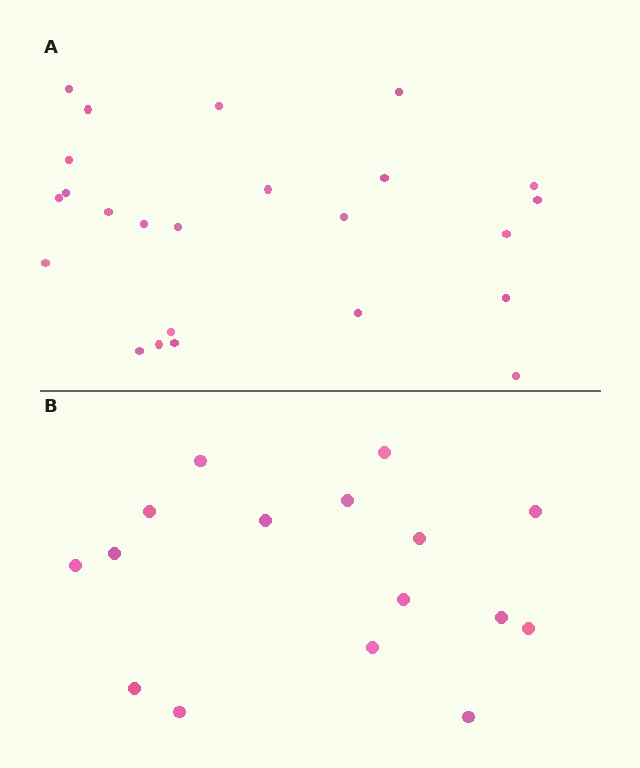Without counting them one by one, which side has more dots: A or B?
Region A (the top region) has more dots.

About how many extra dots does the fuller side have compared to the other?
Region A has roughly 8 or so more dots than region B.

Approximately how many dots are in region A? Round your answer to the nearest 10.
About 20 dots. (The exact count is 24, which rounds to 20.)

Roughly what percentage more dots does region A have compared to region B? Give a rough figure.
About 50% more.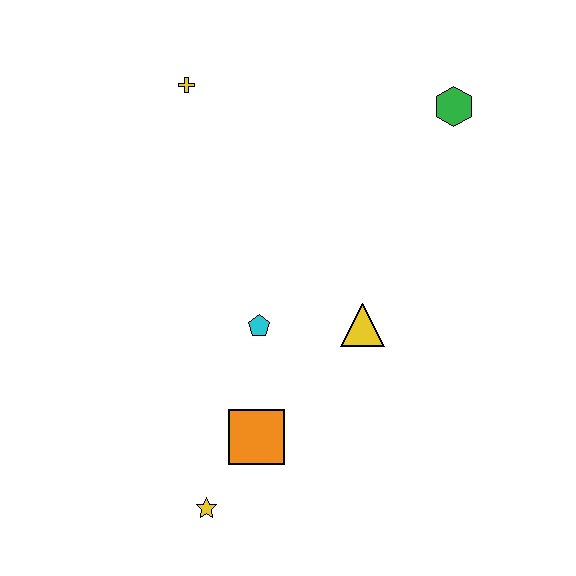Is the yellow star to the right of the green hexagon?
No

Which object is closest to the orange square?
The yellow star is closest to the orange square.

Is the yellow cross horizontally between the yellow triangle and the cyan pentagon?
No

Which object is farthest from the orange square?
The green hexagon is farthest from the orange square.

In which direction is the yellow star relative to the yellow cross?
The yellow star is below the yellow cross.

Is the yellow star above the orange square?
No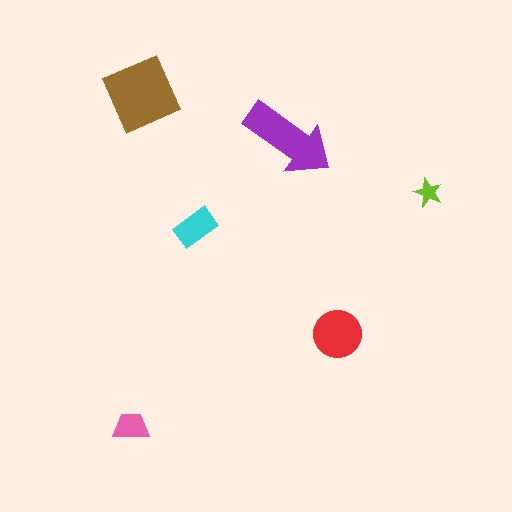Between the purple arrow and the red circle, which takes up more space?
The purple arrow.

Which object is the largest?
The brown square.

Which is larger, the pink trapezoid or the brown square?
The brown square.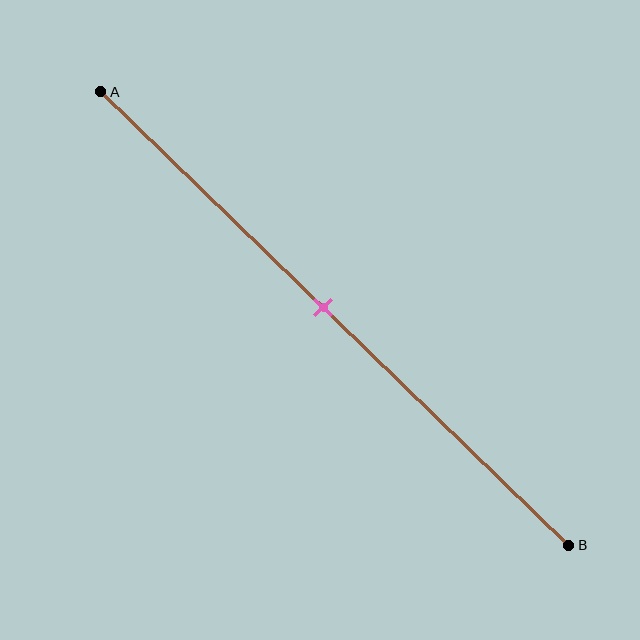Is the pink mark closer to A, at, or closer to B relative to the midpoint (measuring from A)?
The pink mark is approximately at the midpoint of segment AB.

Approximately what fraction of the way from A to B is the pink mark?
The pink mark is approximately 50% of the way from A to B.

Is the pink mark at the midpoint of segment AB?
Yes, the mark is approximately at the midpoint.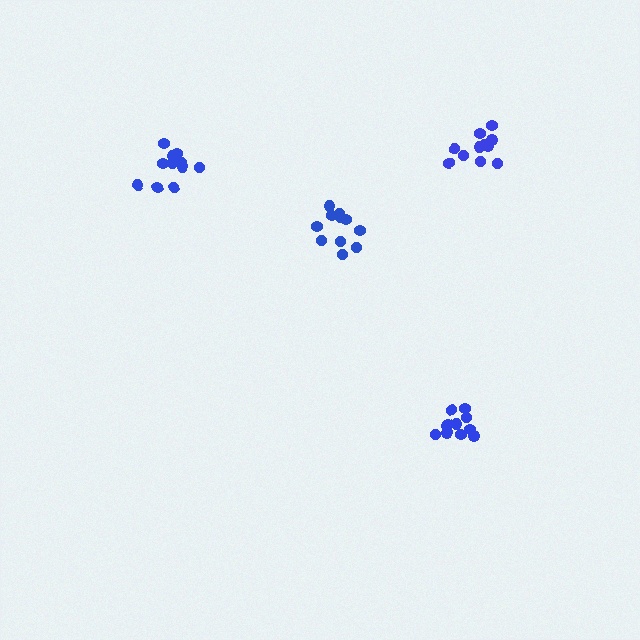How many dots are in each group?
Group 1: 11 dots, Group 2: 11 dots, Group 3: 11 dots, Group 4: 11 dots (44 total).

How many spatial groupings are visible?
There are 4 spatial groupings.